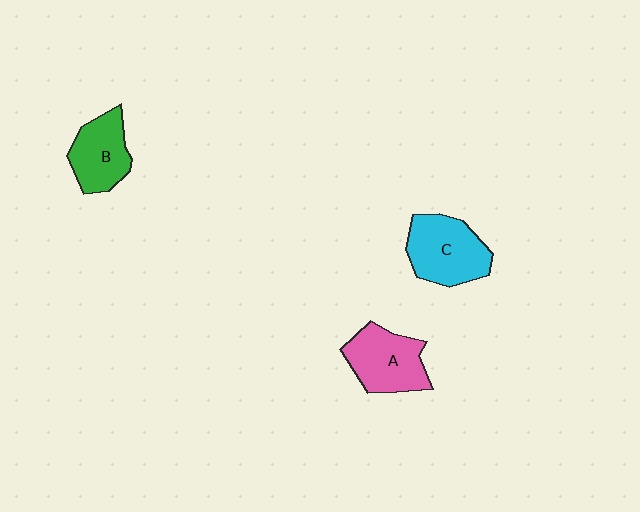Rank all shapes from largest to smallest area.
From largest to smallest: C (cyan), A (pink), B (green).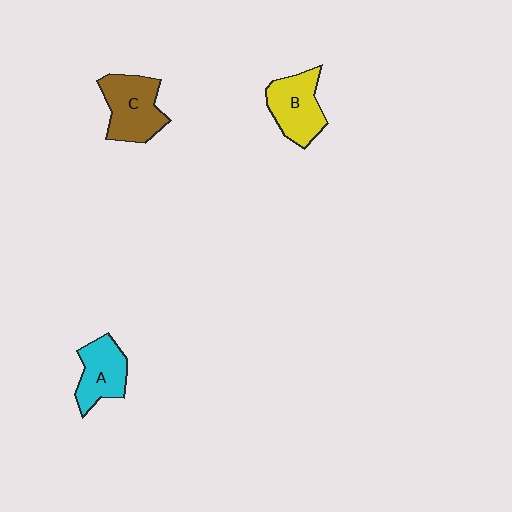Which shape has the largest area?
Shape C (brown).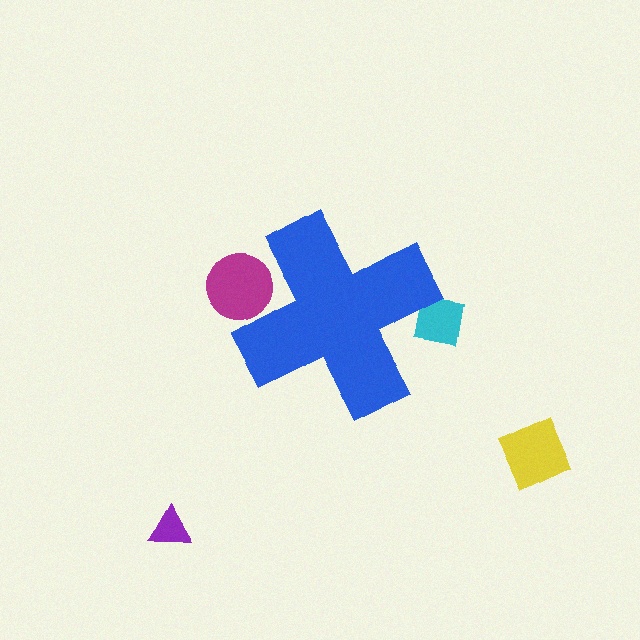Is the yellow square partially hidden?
No, the yellow square is fully visible.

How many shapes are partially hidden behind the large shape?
2 shapes are partially hidden.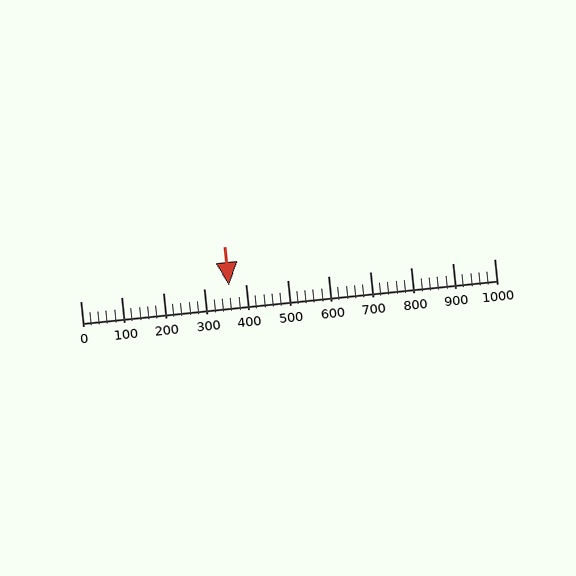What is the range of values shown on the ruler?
The ruler shows values from 0 to 1000.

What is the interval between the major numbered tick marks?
The major tick marks are spaced 100 units apart.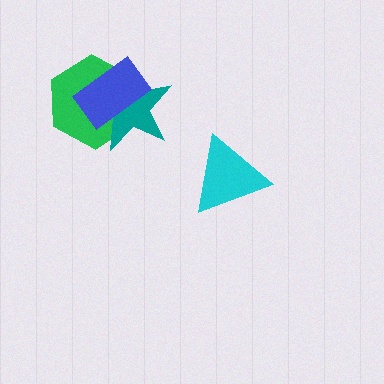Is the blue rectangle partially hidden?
No, no other shape covers it.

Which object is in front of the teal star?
The blue rectangle is in front of the teal star.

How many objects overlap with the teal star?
2 objects overlap with the teal star.